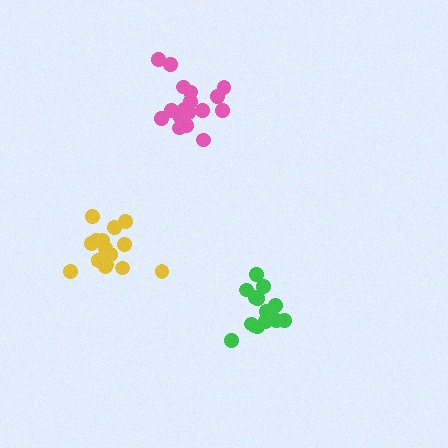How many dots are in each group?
Group 1: 14 dots, Group 2: 18 dots, Group 3: 15 dots (47 total).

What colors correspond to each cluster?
The clusters are colored: green, pink, yellow.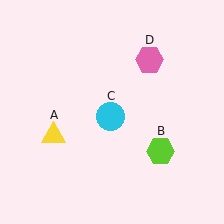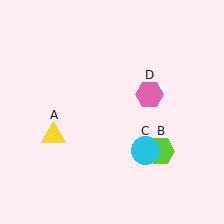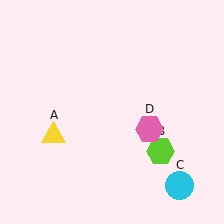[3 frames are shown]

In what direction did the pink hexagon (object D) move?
The pink hexagon (object D) moved down.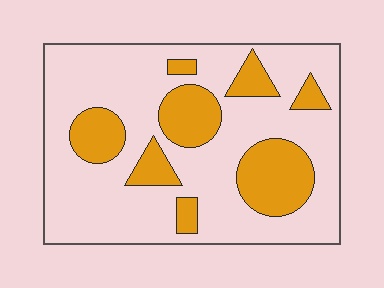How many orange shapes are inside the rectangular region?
8.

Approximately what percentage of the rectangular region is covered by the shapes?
Approximately 25%.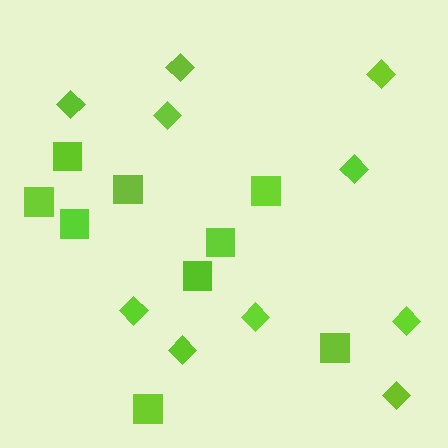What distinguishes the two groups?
There are 2 groups: one group of diamonds (10) and one group of squares (9).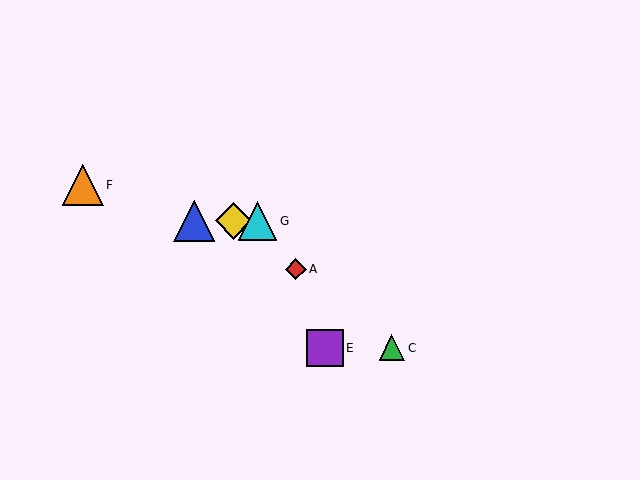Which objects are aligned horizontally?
Objects B, D, G are aligned horizontally.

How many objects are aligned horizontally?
3 objects (B, D, G) are aligned horizontally.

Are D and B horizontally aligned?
Yes, both are at y≈221.